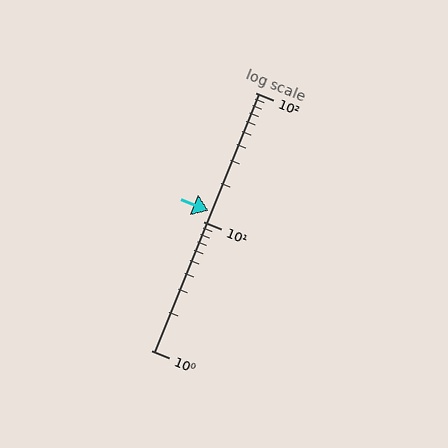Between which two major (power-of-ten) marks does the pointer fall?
The pointer is between 10 and 100.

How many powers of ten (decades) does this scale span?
The scale spans 2 decades, from 1 to 100.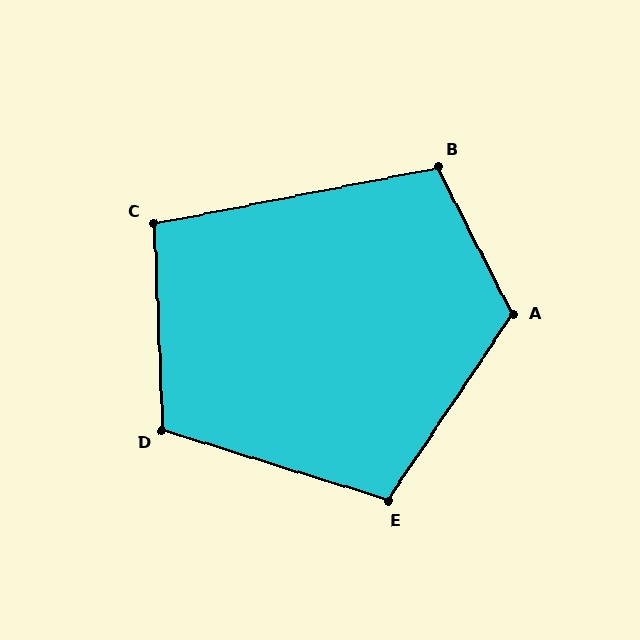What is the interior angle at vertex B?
Approximately 106 degrees (obtuse).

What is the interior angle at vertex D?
Approximately 110 degrees (obtuse).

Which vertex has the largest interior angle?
A, at approximately 119 degrees.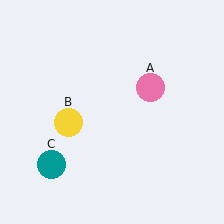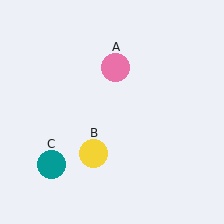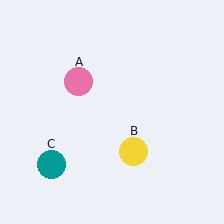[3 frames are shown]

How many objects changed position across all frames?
2 objects changed position: pink circle (object A), yellow circle (object B).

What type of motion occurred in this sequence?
The pink circle (object A), yellow circle (object B) rotated counterclockwise around the center of the scene.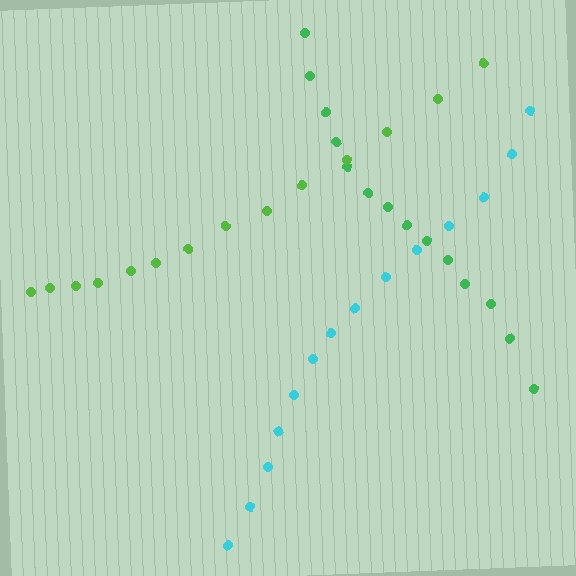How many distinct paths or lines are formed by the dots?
There are 3 distinct paths.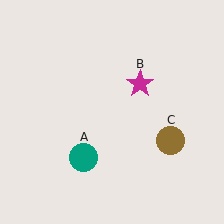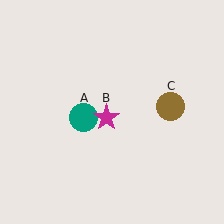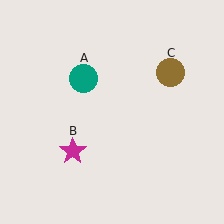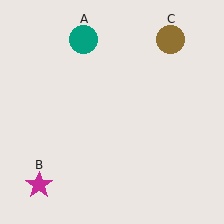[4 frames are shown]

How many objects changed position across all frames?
3 objects changed position: teal circle (object A), magenta star (object B), brown circle (object C).